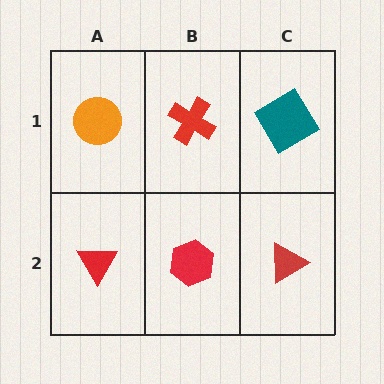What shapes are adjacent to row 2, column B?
A red cross (row 1, column B), a red triangle (row 2, column A), a red triangle (row 2, column C).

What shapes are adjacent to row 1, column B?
A red hexagon (row 2, column B), an orange circle (row 1, column A), a teal diamond (row 1, column C).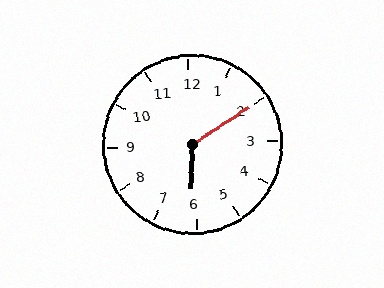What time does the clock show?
6:10.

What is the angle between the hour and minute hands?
Approximately 125 degrees.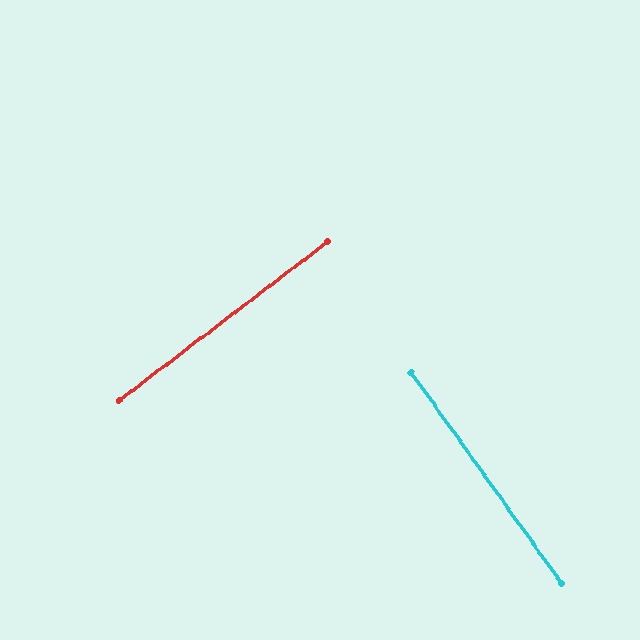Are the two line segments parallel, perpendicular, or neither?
Perpendicular — they meet at approximately 88°.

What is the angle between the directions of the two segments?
Approximately 88 degrees.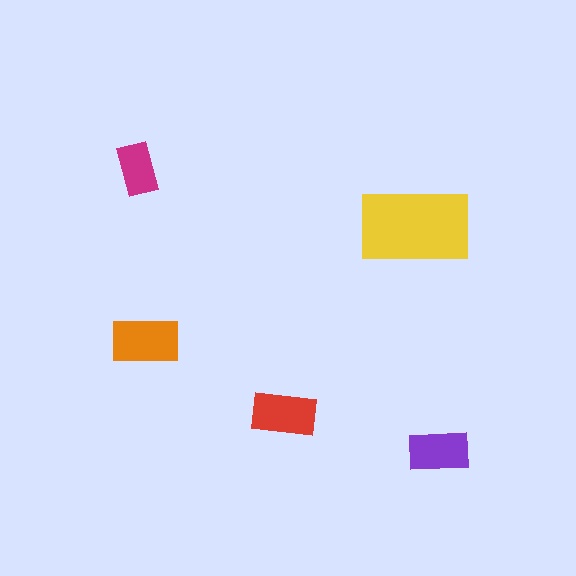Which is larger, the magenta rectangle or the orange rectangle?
The orange one.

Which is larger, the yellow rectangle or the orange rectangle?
The yellow one.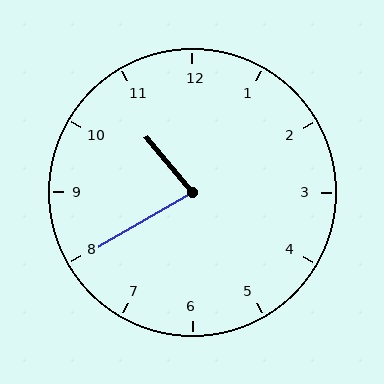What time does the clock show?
10:40.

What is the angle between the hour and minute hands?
Approximately 80 degrees.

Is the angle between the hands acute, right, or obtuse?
It is acute.